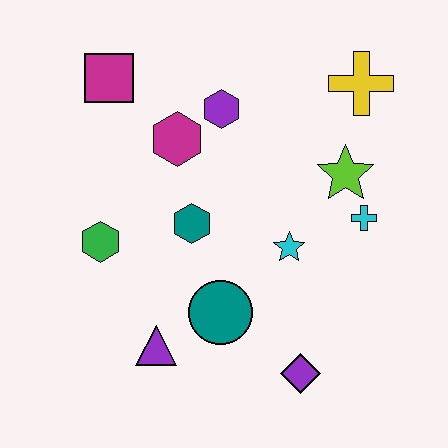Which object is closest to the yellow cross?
The lime star is closest to the yellow cross.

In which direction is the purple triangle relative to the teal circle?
The purple triangle is to the left of the teal circle.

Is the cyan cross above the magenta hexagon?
No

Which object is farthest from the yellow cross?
The purple triangle is farthest from the yellow cross.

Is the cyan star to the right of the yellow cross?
No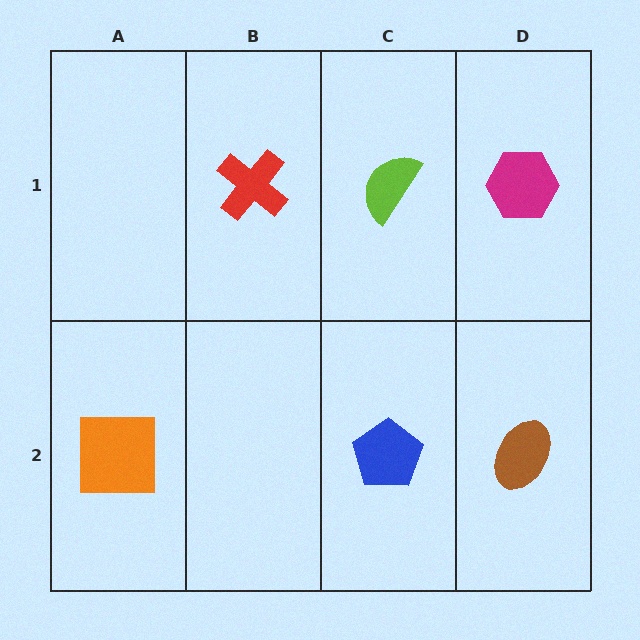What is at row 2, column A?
An orange square.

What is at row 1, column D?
A magenta hexagon.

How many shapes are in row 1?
3 shapes.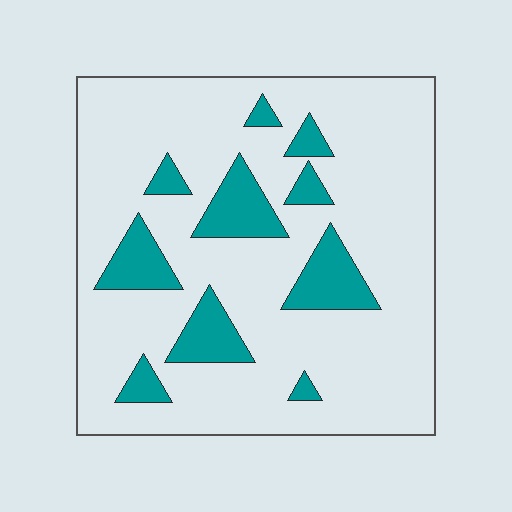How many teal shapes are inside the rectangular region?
10.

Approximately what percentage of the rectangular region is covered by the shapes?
Approximately 15%.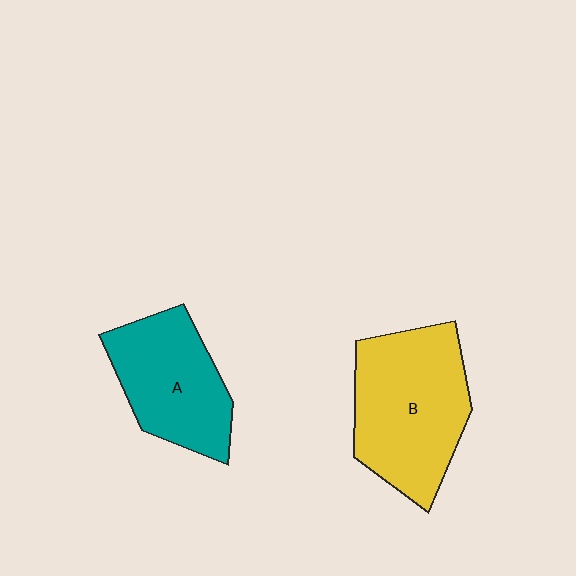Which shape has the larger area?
Shape B (yellow).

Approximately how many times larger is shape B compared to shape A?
Approximately 1.3 times.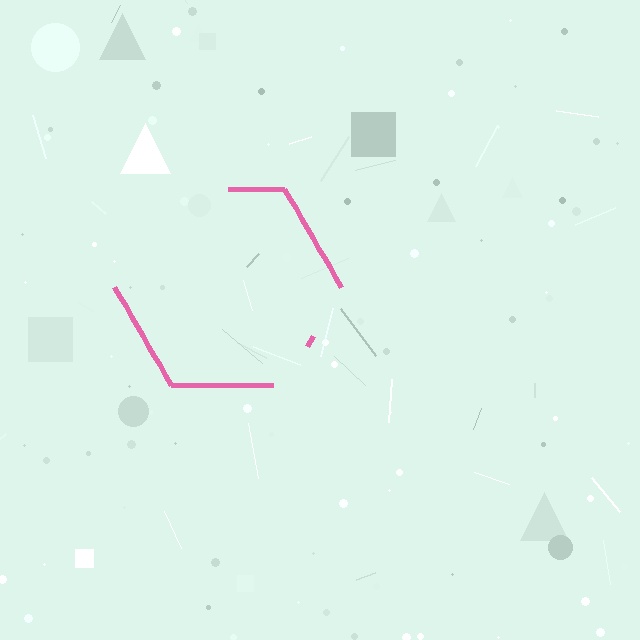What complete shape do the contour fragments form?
The contour fragments form a hexagon.